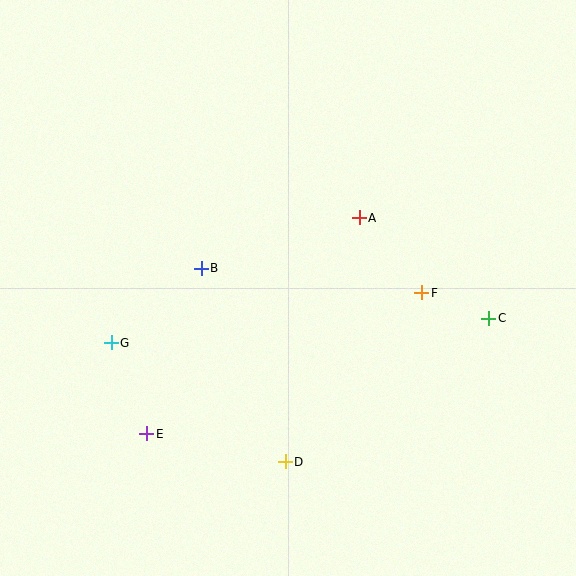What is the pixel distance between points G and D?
The distance between G and D is 211 pixels.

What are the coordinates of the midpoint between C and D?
The midpoint between C and D is at (387, 390).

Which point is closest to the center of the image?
Point B at (201, 268) is closest to the center.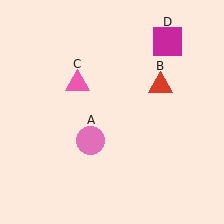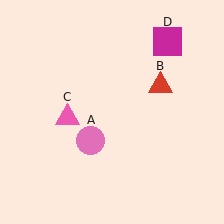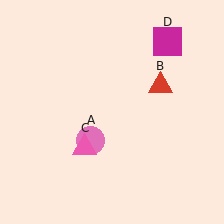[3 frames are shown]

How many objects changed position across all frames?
1 object changed position: pink triangle (object C).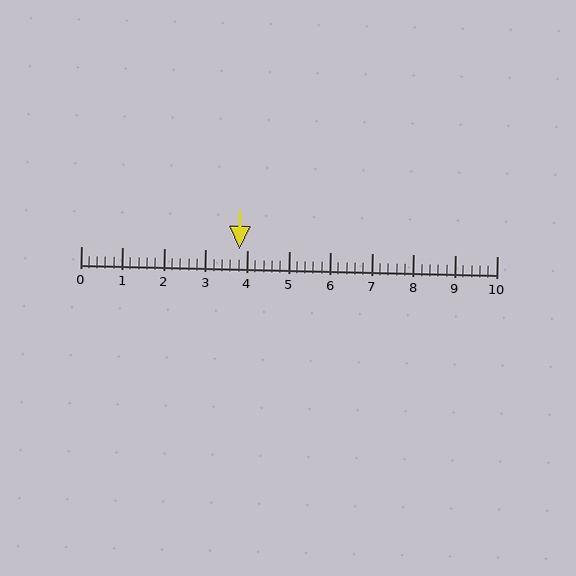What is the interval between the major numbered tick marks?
The major tick marks are spaced 1 units apart.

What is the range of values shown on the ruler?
The ruler shows values from 0 to 10.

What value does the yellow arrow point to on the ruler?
The yellow arrow points to approximately 3.8.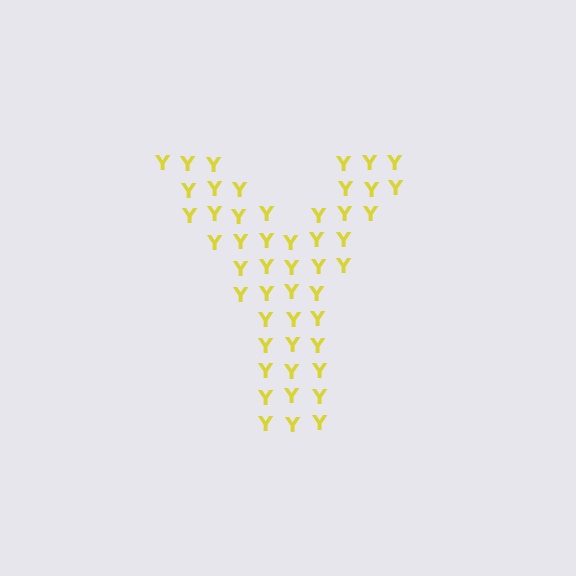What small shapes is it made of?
It is made of small letter Y's.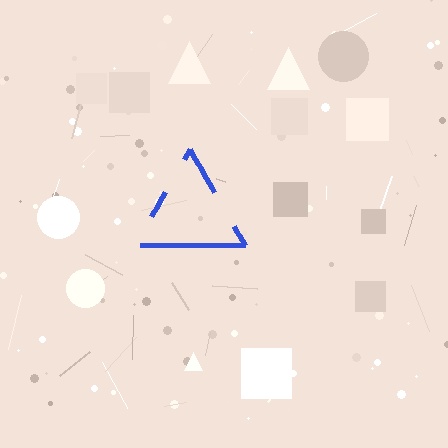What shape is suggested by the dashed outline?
The dashed outline suggests a triangle.